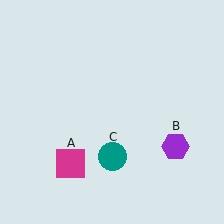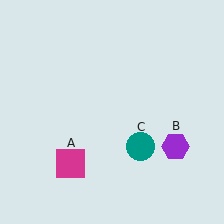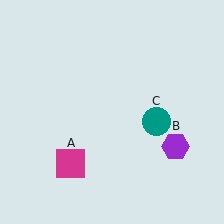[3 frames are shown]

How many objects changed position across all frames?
1 object changed position: teal circle (object C).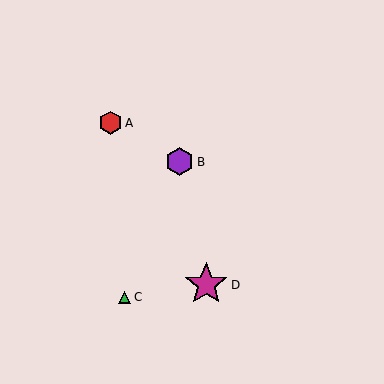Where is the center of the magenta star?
The center of the magenta star is at (206, 285).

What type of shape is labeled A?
Shape A is a red hexagon.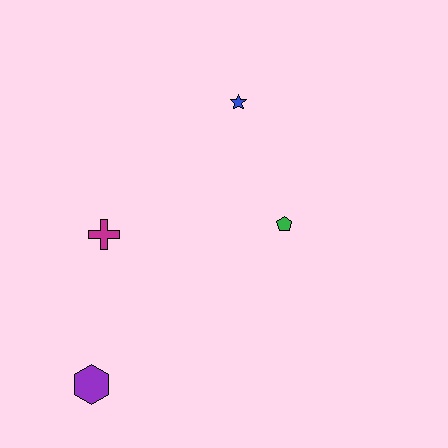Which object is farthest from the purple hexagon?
The blue star is farthest from the purple hexagon.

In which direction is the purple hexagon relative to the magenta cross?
The purple hexagon is below the magenta cross.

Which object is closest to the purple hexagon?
The magenta cross is closest to the purple hexagon.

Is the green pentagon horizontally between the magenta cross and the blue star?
No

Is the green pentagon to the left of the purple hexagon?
No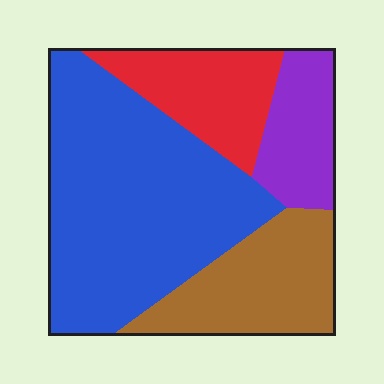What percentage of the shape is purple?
Purple takes up less than a sixth of the shape.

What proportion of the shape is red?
Red covers roughly 15% of the shape.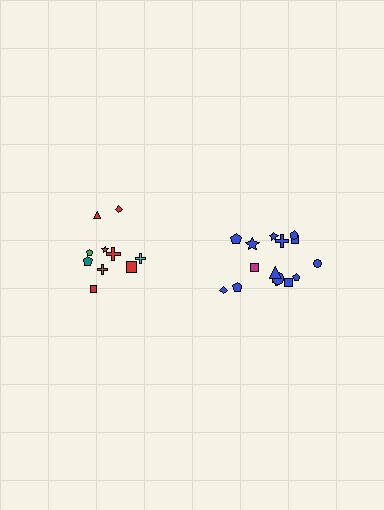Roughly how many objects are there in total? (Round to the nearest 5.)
Roughly 25 objects in total.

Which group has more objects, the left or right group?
The right group.